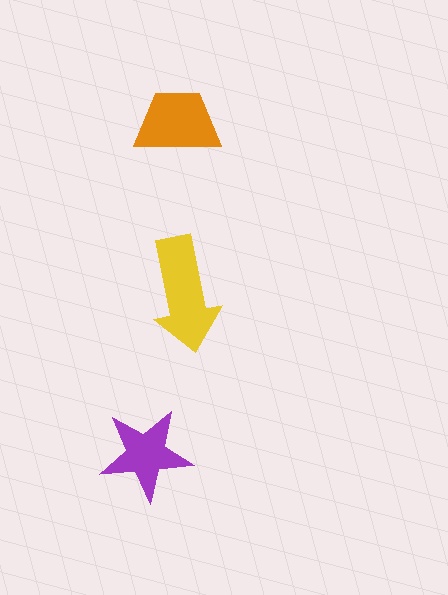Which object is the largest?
The yellow arrow.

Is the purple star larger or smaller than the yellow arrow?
Smaller.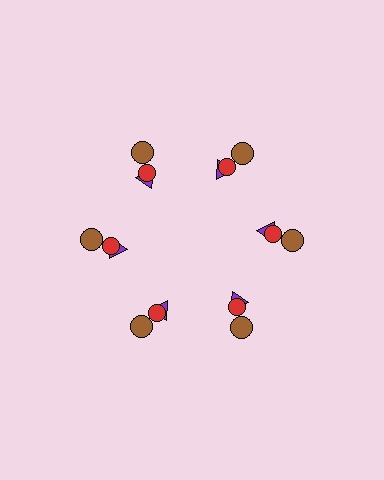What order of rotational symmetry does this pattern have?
This pattern has 6-fold rotational symmetry.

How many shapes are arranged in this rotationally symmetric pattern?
There are 18 shapes, arranged in 6 groups of 3.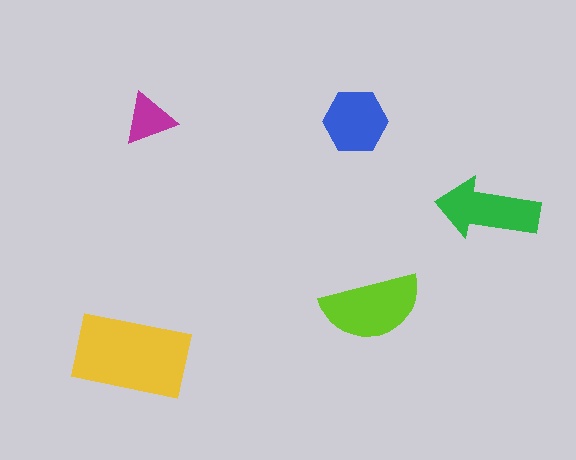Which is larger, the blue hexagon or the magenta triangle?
The blue hexagon.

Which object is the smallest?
The magenta triangle.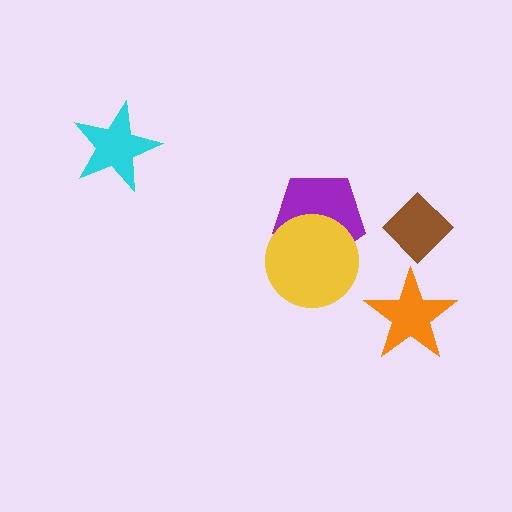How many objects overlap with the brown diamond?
0 objects overlap with the brown diamond.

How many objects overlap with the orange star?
0 objects overlap with the orange star.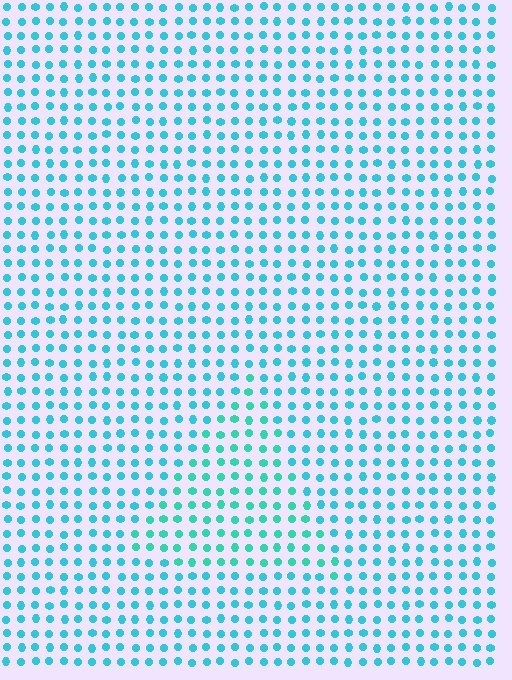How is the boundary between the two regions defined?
The boundary is defined purely by a slight shift in hue (about 23 degrees). Spacing, size, and orientation are identical on both sides.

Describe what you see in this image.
The image is filled with small cyan elements in a uniform arrangement. A triangle-shaped region is visible where the elements are tinted to a slightly different hue, forming a subtle color boundary.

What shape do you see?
I see a triangle.